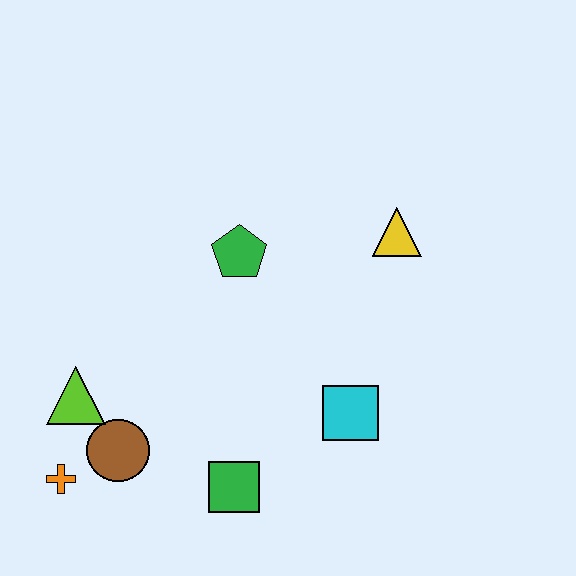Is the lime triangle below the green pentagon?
Yes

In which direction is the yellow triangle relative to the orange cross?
The yellow triangle is to the right of the orange cross.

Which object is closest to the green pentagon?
The yellow triangle is closest to the green pentagon.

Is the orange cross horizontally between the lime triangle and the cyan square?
No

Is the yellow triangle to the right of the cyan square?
Yes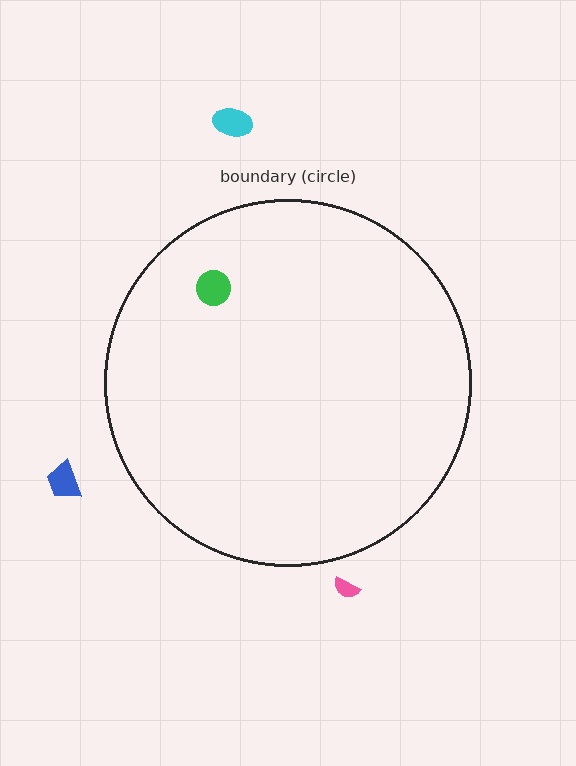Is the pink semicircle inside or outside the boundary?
Outside.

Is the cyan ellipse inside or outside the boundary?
Outside.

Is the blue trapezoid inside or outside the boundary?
Outside.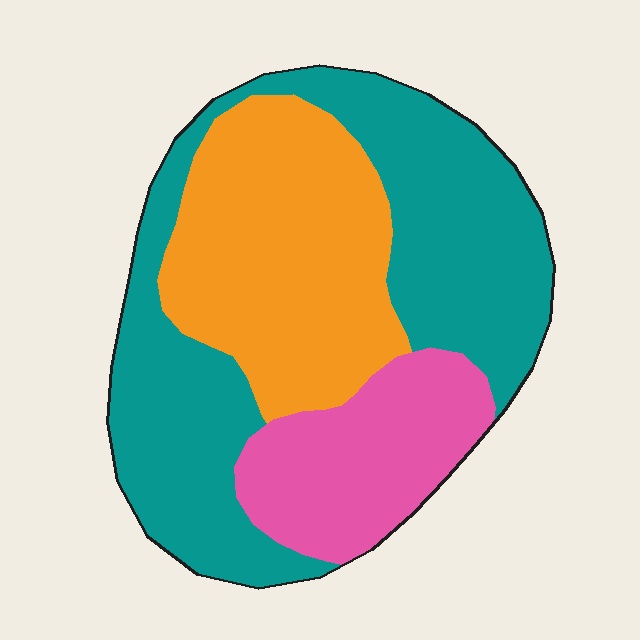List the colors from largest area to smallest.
From largest to smallest: teal, orange, pink.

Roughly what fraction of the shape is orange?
Orange covers about 35% of the shape.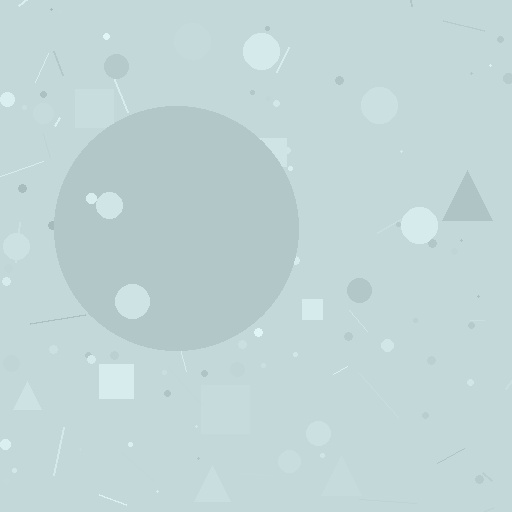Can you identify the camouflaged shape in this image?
The camouflaged shape is a circle.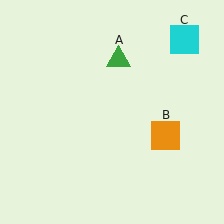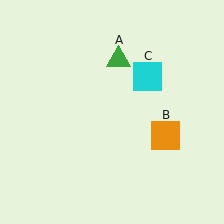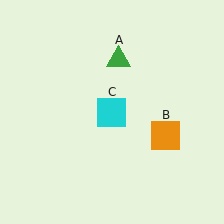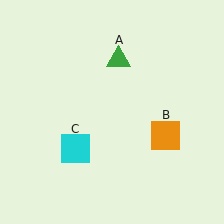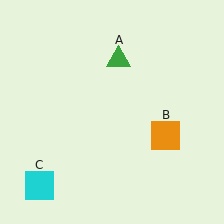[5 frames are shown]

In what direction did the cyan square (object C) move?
The cyan square (object C) moved down and to the left.